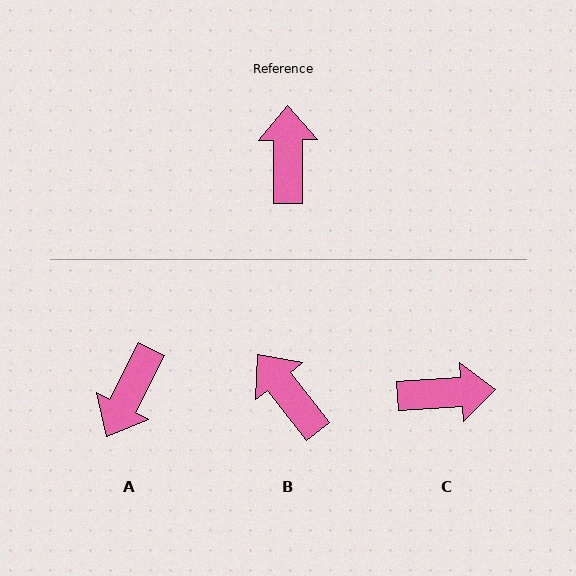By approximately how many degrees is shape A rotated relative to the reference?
Approximately 153 degrees counter-clockwise.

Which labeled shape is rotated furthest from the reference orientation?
A, about 153 degrees away.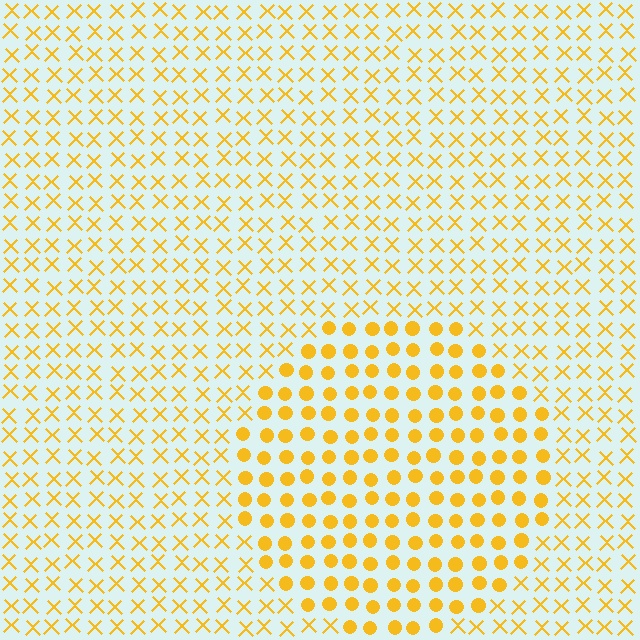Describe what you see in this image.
The image is filled with small yellow elements arranged in a uniform grid. A circle-shaped region contains circles, while the surrounding area contains X marks. The boundary is defined purely by the change in element shape.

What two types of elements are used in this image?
The image uses circles inside the circle region and X marks outside it.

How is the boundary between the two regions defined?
The boundary is defined by a change in element shape: circles inside vs. X marks outside. All elements share the same color and spacing.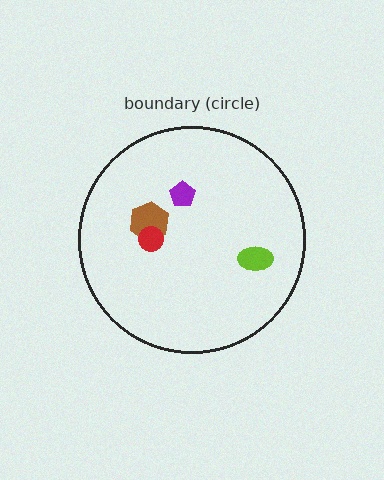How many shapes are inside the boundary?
4 inside, 0 outside.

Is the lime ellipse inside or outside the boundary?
Inside.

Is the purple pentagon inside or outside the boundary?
Inside.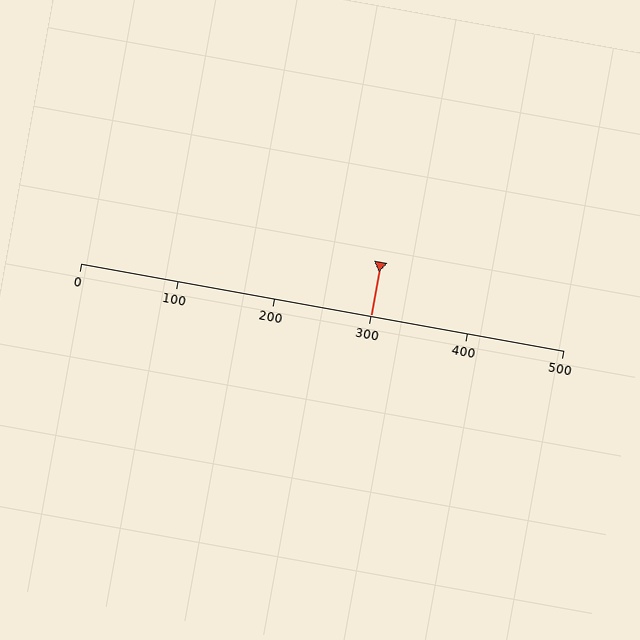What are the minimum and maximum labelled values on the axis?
The axis runs from 0 to 500.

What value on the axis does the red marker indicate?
The marker indicates approximately 300.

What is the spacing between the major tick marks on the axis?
The major ticks are spaced 100 apart.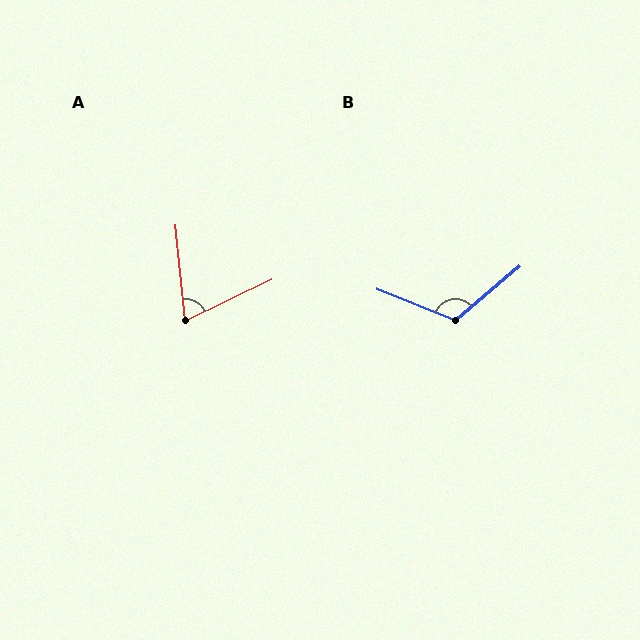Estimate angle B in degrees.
Approximately 118 degrees.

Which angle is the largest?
B, at approximately 118 degrees.